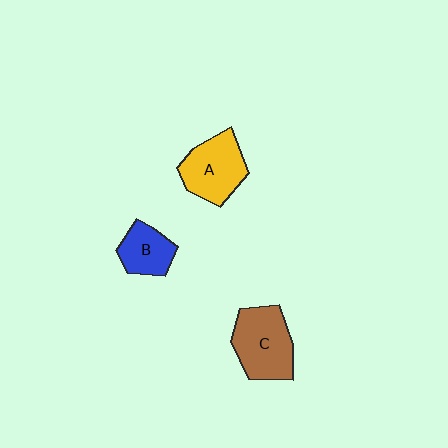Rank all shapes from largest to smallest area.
From largest to smallest: C (brown), A (yellow), B (blue).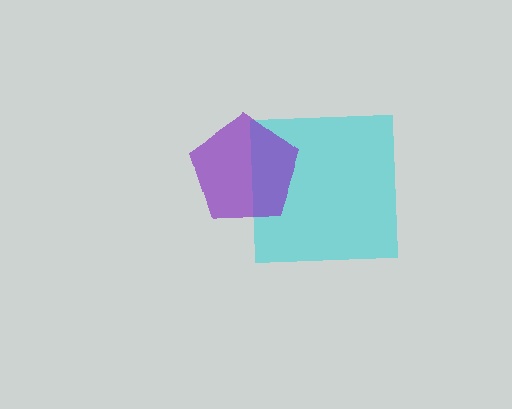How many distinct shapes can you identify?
There are 2 distinct shapes: a cyan square, a purple pentagon.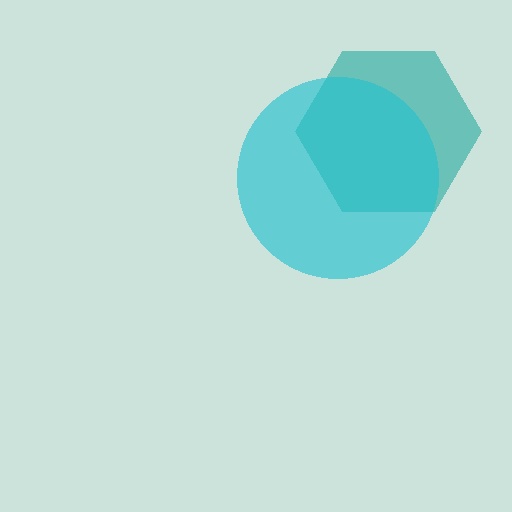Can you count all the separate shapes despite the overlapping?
Yes, there are 2 separate shapes.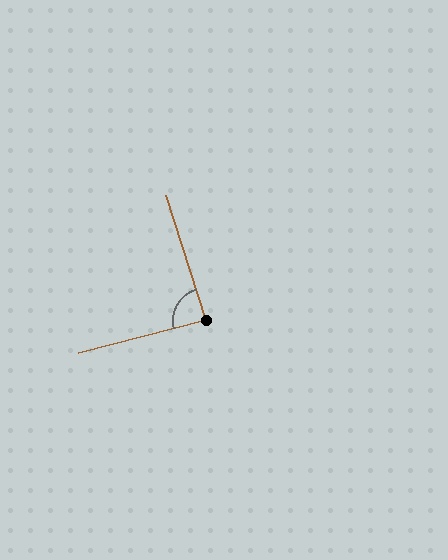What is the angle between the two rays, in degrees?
Approximately 87 degrees.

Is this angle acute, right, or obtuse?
It is approximately a right angle.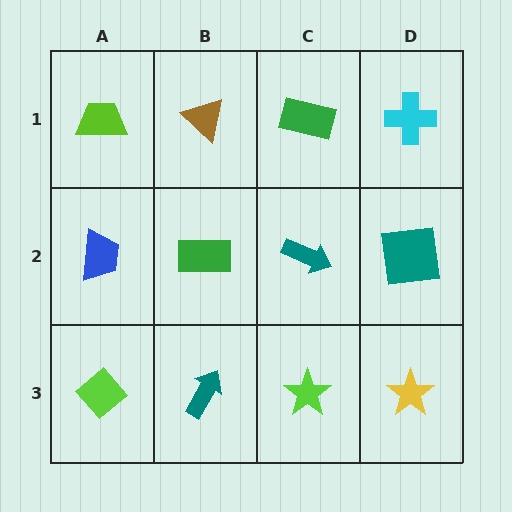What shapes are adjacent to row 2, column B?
A brown triangle (row 1, column B), a teal arrow (row 3, column B), a blue trapezoid (row 2, column A), a teal arrow (row 2, column C).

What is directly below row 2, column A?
A lime diamond.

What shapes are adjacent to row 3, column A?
A blue trapezoid (row 2, column A), a teal arrow (row 3, column B).